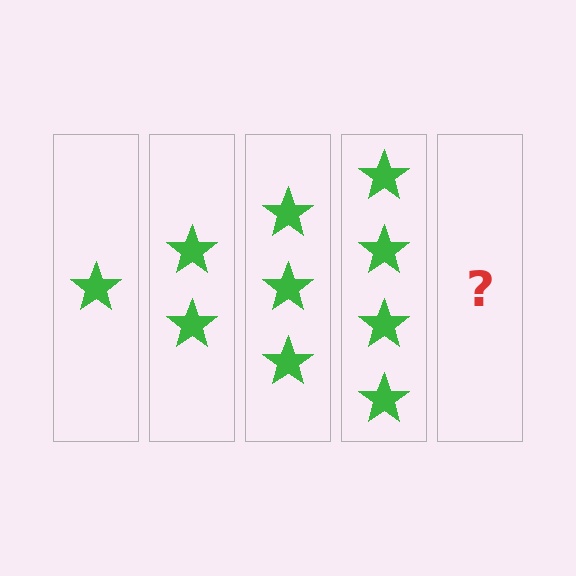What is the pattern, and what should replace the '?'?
The pattern is that each step adds one more star. The '?' should be 5 stars.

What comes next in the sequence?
The next element should be 5 stars.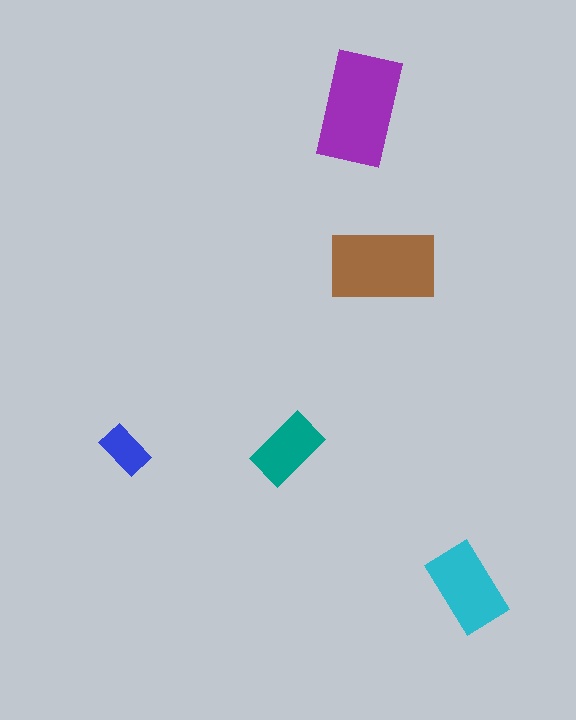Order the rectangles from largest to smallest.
the purple one, the brown one, the cyan one, the teal one, the blue one.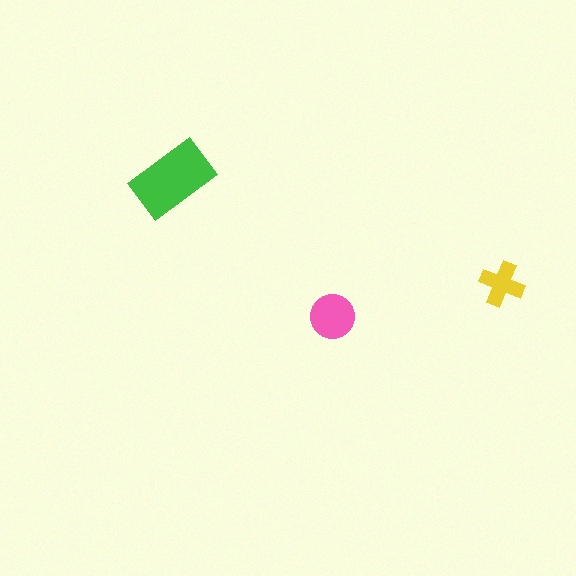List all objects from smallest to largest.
The yellow cross, the pink circle, the green rectangle.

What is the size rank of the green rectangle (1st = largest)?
1st.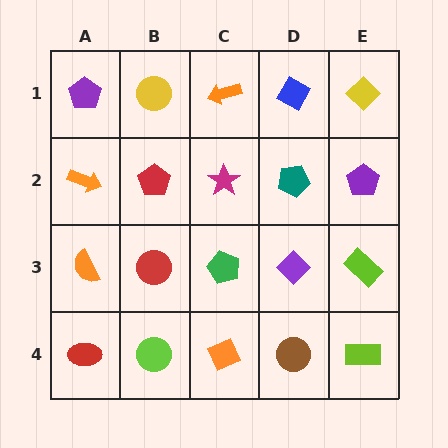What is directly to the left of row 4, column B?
A red ellipse.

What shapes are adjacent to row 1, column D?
A teal pentagon (row 2, column D), an orange arrow (row 1, column C), a yellow diamond (row 1, column E).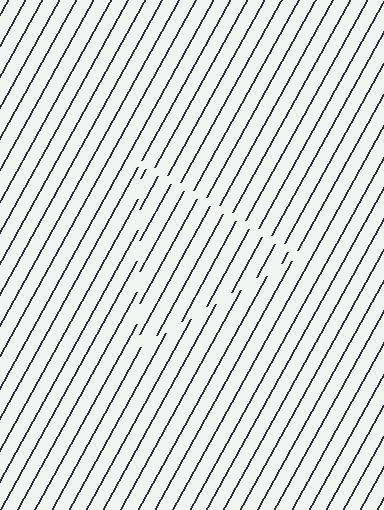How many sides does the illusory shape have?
3 sides — the line-ends trace a triangle.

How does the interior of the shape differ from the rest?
The interior of the shape contains the same grating, shifted by half a period — the contour is defined by the phase discontinuity where line-ends from the inner and outer gratings abut.